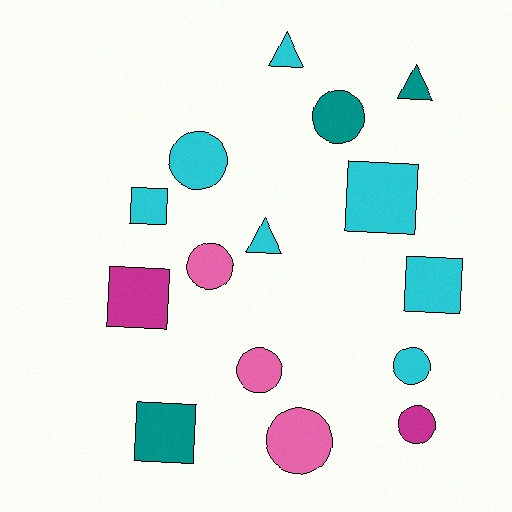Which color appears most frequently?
Cyan, with 7 objects.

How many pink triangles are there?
There are no pink triangles.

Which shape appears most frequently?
Circle, with 7 objects.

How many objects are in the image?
There are 15 objects.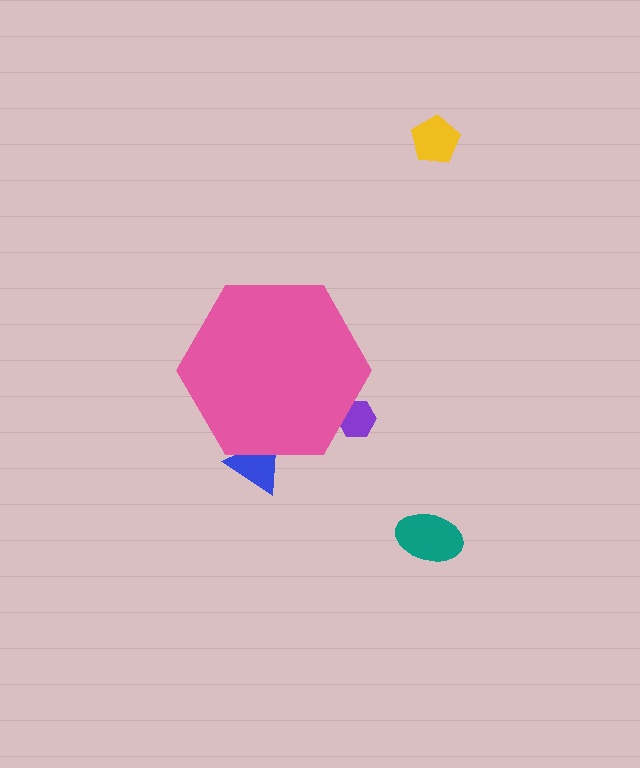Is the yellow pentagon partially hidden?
No, the yellow pentagon is fully visible.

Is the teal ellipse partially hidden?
No, the teal ellipse is fully visible.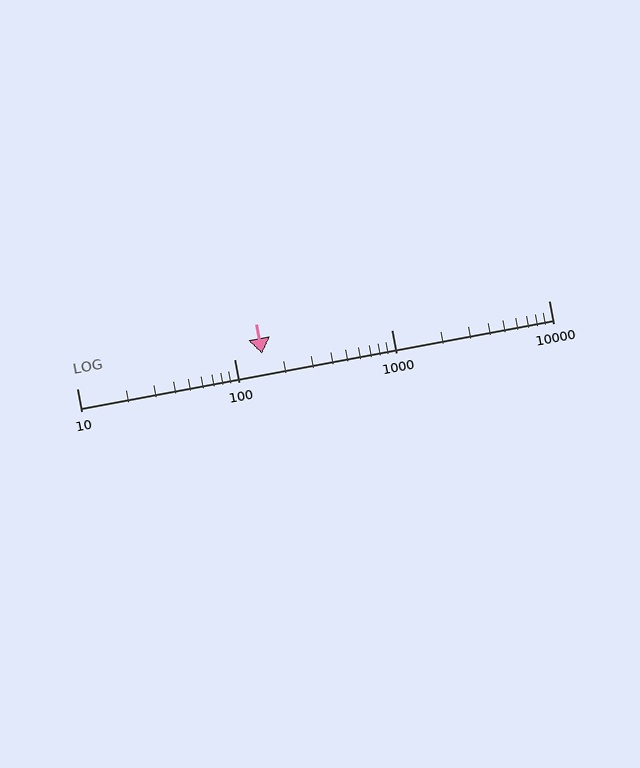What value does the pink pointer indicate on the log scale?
The pointer indicates approximately 150.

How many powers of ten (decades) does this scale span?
The scale spans 3 decades, from 10 to 10000.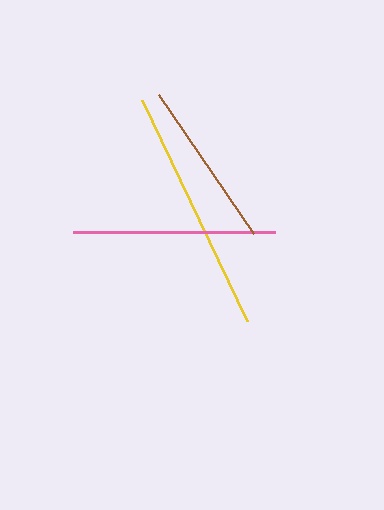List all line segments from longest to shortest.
From longest to shortest: yellow, pink, brown.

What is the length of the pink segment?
The pink segment is approximately 203 pixels long.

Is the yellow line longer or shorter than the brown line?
The yellow line is longer than the brown line.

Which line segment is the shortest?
The brown line is the shortest at approximately 169 pixels.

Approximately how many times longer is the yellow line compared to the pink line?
The yellow line is approximately 1.2 times the length of the pink line.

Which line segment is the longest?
The yellow line is the longest at approximately 245 pixels.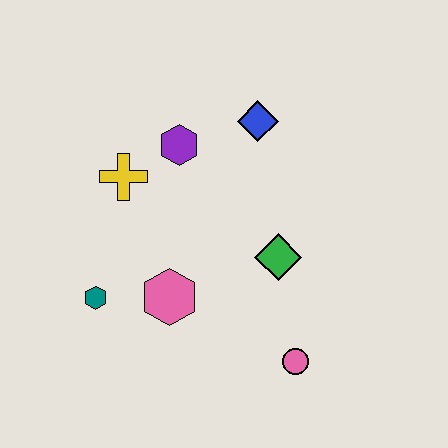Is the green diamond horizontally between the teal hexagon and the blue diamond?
No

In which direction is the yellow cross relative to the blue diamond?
The yellow cross is to the left of the blue diamond.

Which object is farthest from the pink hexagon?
The blue diamond is farthest from the pink hexagon.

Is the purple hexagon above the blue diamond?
No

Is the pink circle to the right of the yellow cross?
Yes